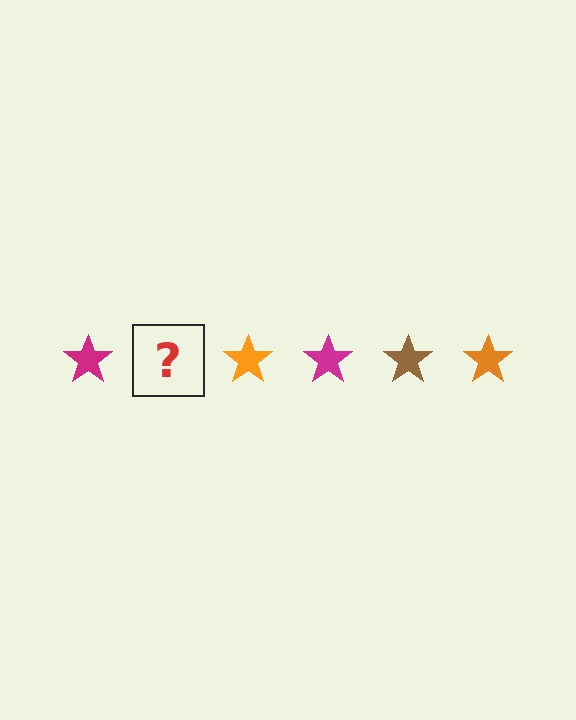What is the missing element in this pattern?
The missing element is a brown star.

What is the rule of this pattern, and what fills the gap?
The rule is that the pattern cycles through magenta, brown, orange stars. The gap should be filled with a brown star.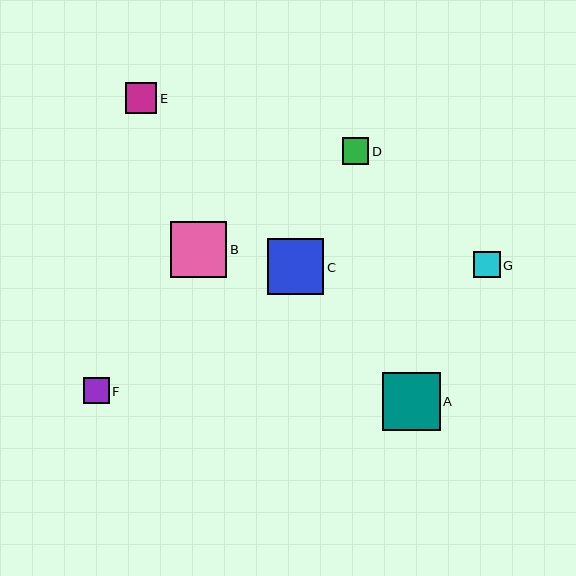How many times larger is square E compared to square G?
Square E is approximately 1.2 times the size of square G.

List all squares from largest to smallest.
From largest to smallest: A, C, B, E, D, G, F.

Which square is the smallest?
Square F is the smallest with a size of approximately 26 pixels.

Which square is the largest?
Square A is the largest with a size of approximately 58 pixels.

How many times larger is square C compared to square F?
Square C is approximately 2.2 times the size of square F.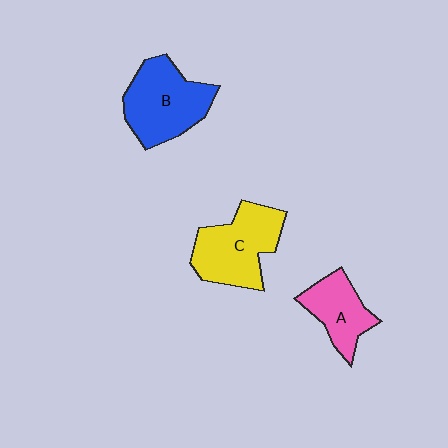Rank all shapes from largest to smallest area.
From largest to smallest: B (blue), C (yellow), A (pink).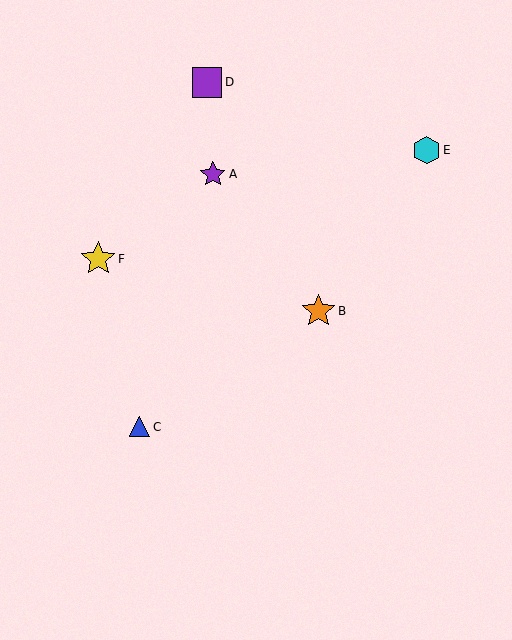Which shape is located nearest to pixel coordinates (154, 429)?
The blue triangle (labeled C) at (140, 427) is nearest to that location.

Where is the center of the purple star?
The center of the purple star is at (213, 174).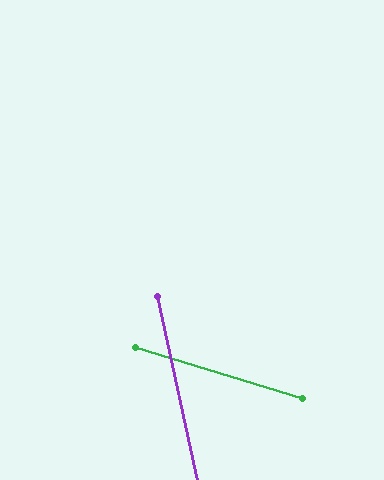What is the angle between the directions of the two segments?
Approximately 61 degrees.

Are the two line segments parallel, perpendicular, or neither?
Neither parallel nor perpendicular — they differ by about 61°.